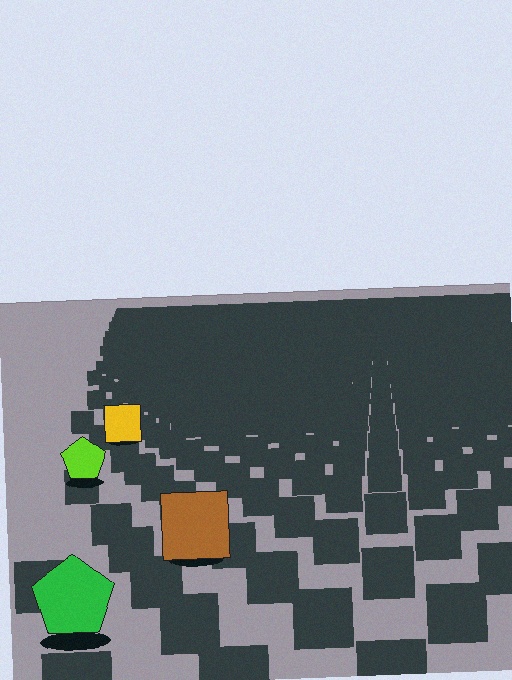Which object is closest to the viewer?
The green pentagon is closest. The texture marks near it are larger and more spread out.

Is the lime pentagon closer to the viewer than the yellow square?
Yes. The lime pentagon is closer — you can tell from the texture gradient: the ground texture is coarser near it.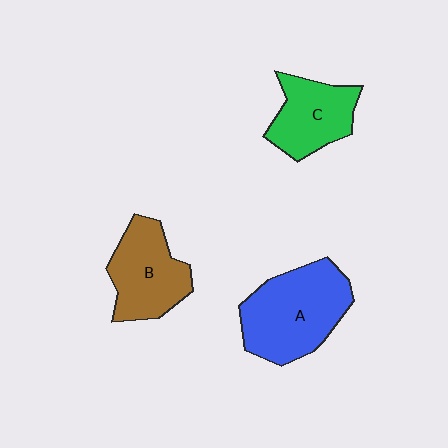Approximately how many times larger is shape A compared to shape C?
Approximately 1.5 times.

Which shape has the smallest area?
Shape C (green).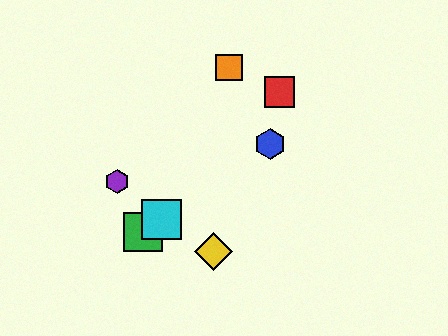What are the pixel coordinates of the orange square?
The orange square is at (229, 67).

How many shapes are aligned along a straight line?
3 shapes (the blue hexagon, the green square, the cyan square) are aligned along a straight line.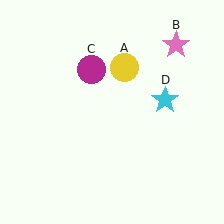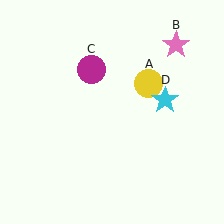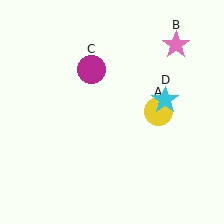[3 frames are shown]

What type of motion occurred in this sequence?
The yellow circle (object A) rotated clockwise around the center of the scene.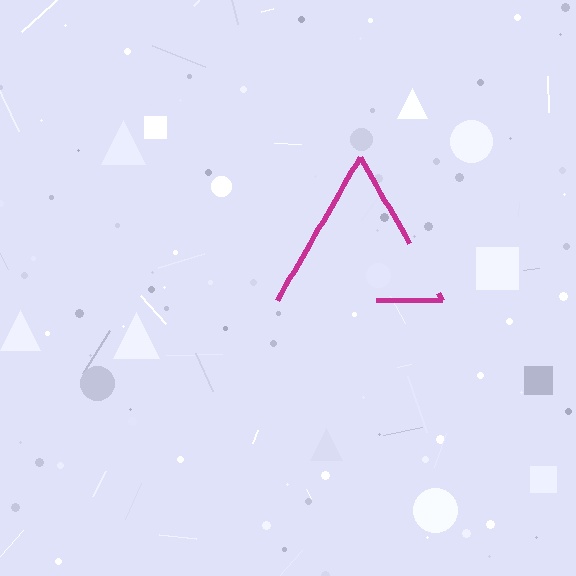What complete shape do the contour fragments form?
The contour fragments form a triangle.